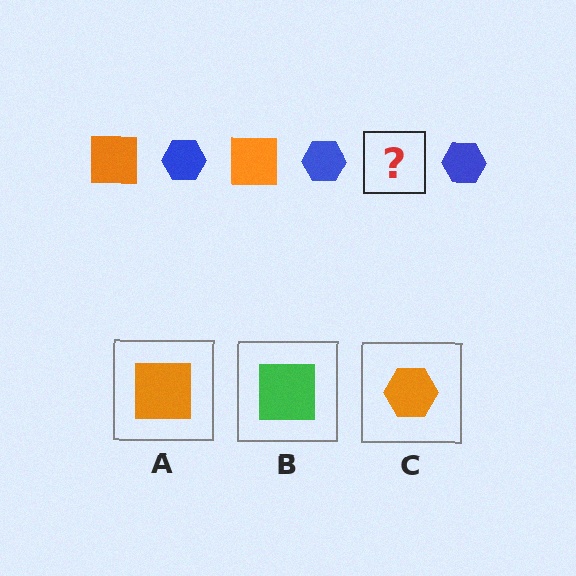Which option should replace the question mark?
Option A.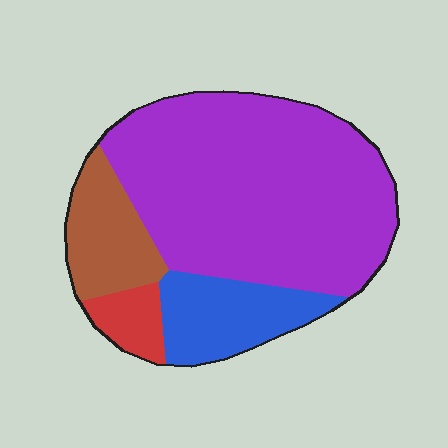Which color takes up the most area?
Purple, at roughly 65%.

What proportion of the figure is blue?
Blue covers roughly 15% of the figure.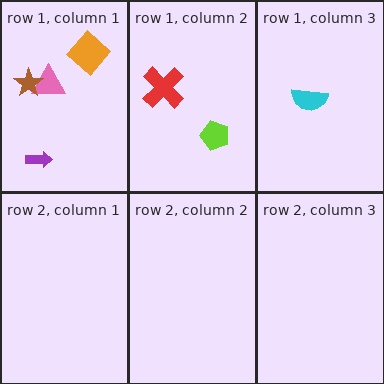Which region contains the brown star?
The row 1, column 1 region.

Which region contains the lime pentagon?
The row 1, column 2 region.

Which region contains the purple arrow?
The row 1, column 1 region.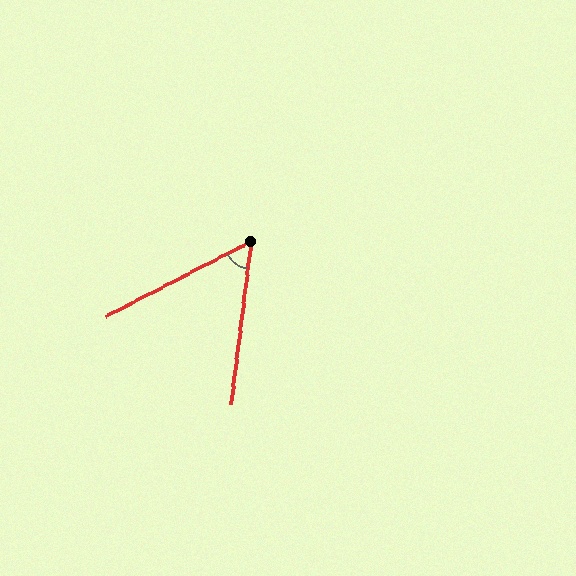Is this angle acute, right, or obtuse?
It is acute.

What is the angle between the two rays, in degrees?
Approximately 56 degrees.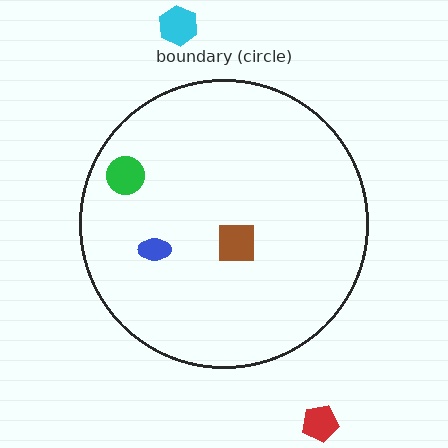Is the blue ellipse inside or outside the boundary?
Inside.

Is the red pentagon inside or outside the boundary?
Outside.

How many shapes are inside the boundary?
3 inside, 2 outside.